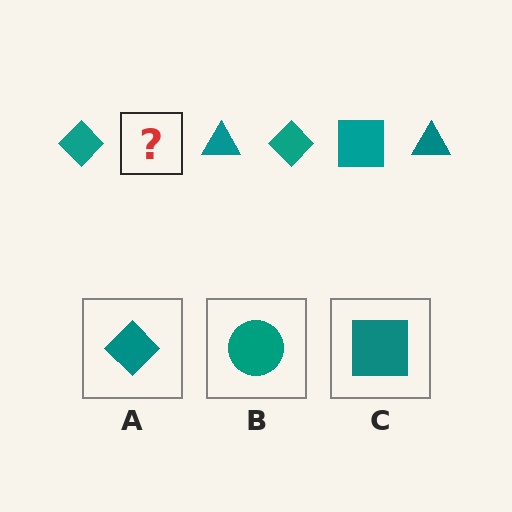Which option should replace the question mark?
Option C.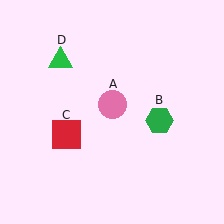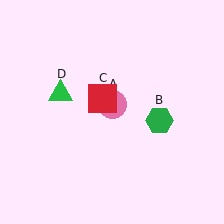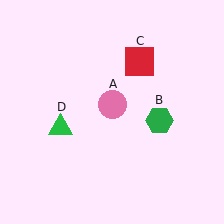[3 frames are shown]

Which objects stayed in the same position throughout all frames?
Pink circle (object A) and green hexagon (object B) remained stationary.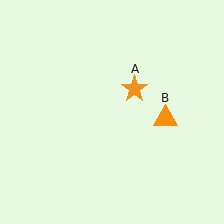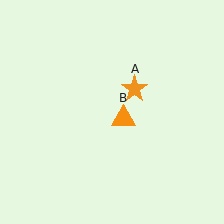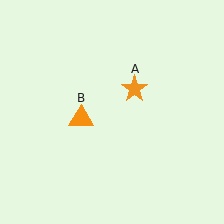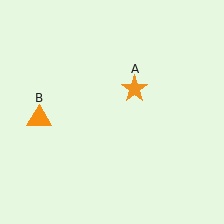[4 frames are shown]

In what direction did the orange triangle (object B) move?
The orange triangle (object B) moved left.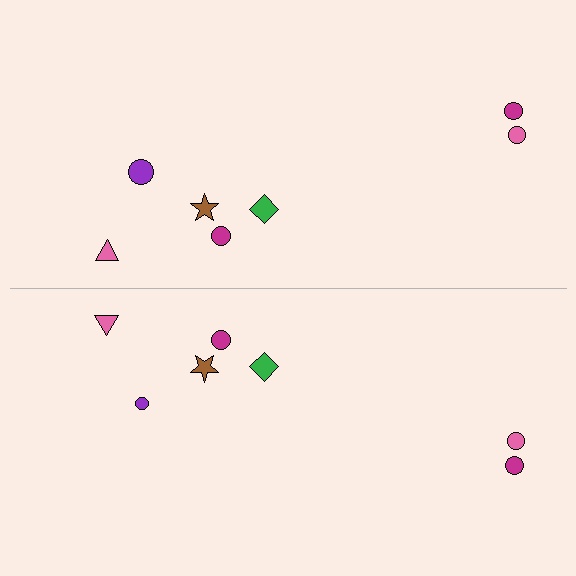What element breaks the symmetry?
The purple circle on the bottom side has a different size than its mirror counterpart.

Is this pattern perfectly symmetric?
No, the pattern is not perfectly symmetric. The purple circle on the bottom side has a different size than its mirror counterpart.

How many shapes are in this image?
There are 14 shapes in this image.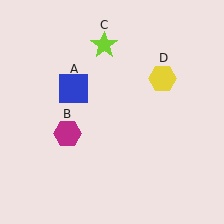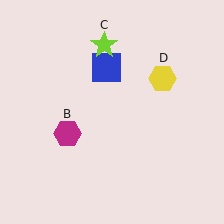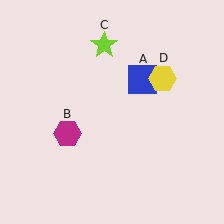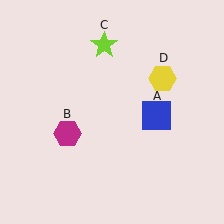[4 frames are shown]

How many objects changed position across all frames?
1 object changed position: blue square (object A).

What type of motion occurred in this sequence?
The blue square (object A) rotated clockwise around the center of the scene.